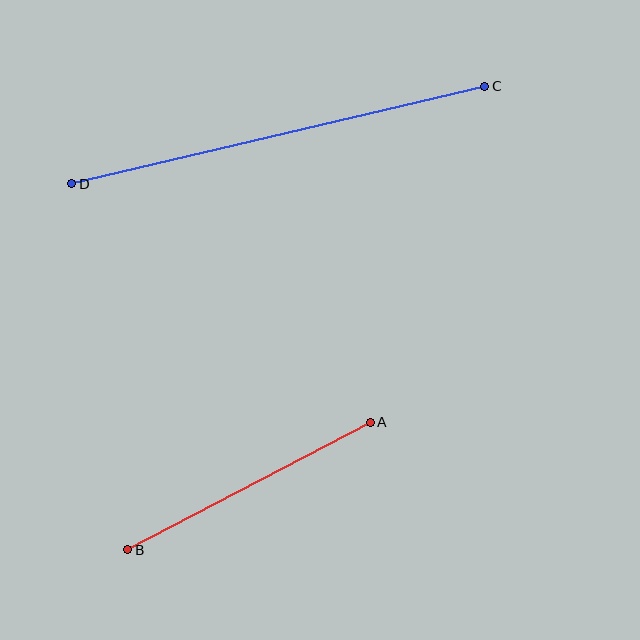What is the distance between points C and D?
The distance is approximately 424 pixels.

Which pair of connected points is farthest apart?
Points C and D are farthest apart.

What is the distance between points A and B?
The distance is approximately 274 pixels.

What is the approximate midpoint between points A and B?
The midpoint is at approximately (249, 486) pixels.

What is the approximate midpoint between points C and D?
The midpoint is at approximately (278, 135) pixels.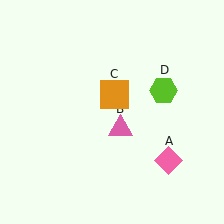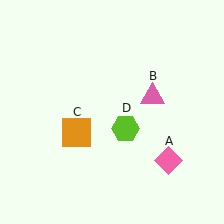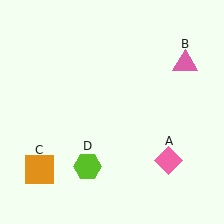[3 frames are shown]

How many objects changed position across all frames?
3 objects changed position: pink triangle (object B), orange square (object C), lime hexagon (object D).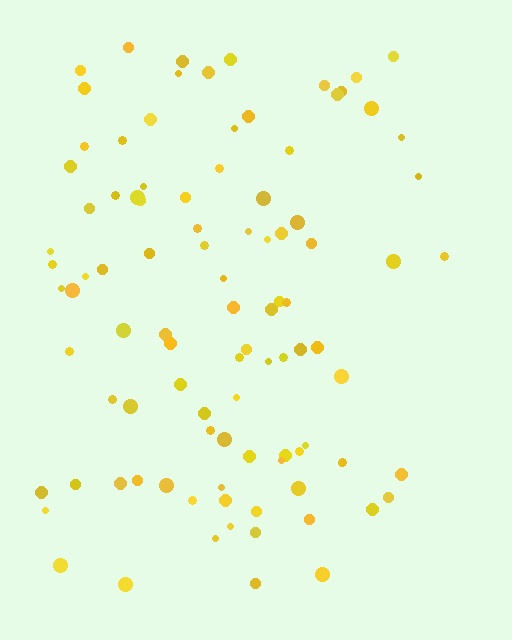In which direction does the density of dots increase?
From right to left, with the left side densest.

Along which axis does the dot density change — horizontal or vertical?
Horizontal.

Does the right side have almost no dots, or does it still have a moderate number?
Still a moderate number, just noticeably fewer than the left.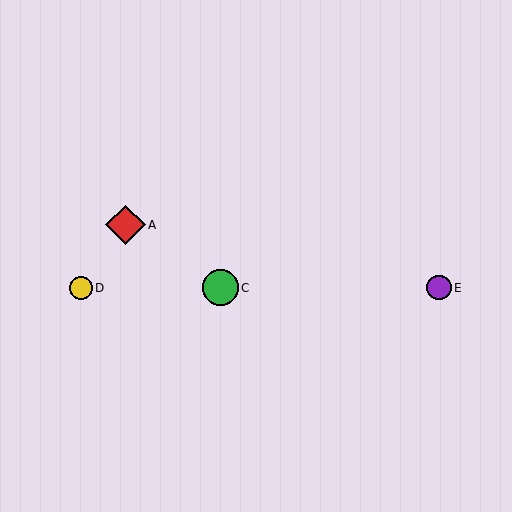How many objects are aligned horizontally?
4 objects (B, C, D, E) are aligned horizontally.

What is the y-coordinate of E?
Object E is at y≈288.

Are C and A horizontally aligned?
No, C is at y≈288 and A is at y≈225.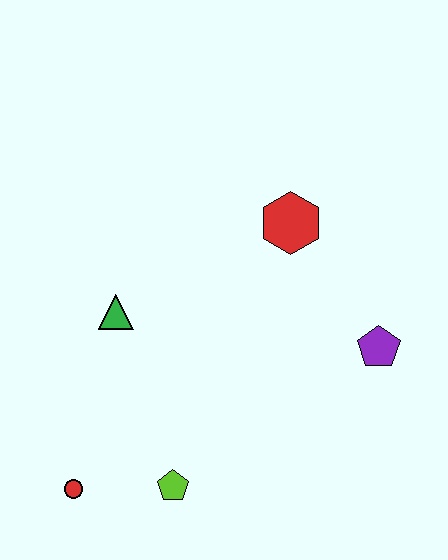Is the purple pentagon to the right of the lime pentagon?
Yes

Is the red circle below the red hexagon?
Yes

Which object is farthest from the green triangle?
The purple pentagon is farthest from the green triangle.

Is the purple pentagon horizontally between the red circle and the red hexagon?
No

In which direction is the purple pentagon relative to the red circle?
The purple pentagon is to the right of the red circle.